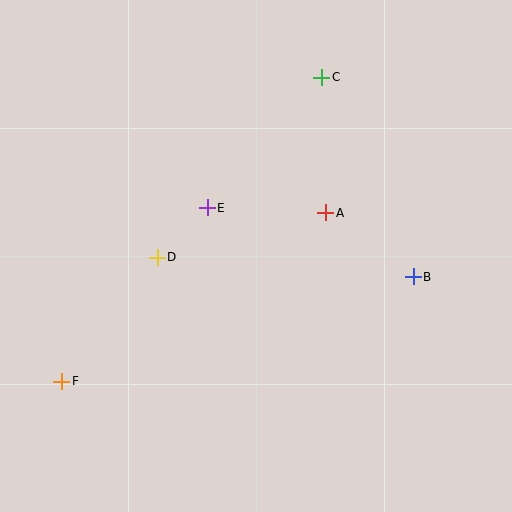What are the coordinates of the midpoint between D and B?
The midpoint between D and B is at (285, 267).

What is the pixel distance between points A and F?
The distance between A and F is 314 pixels.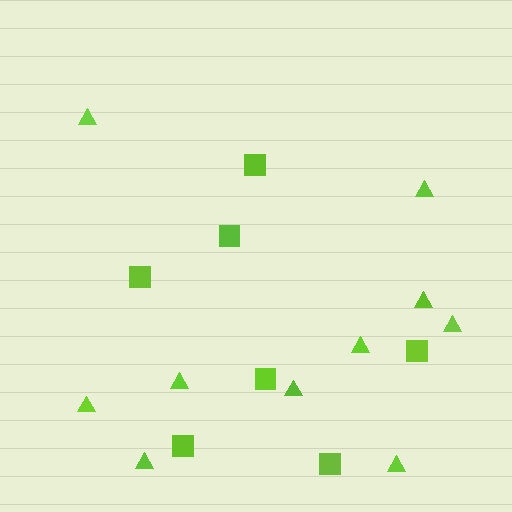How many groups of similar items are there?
There are 2 groups: one group of triangles (10) and one group of squares (7).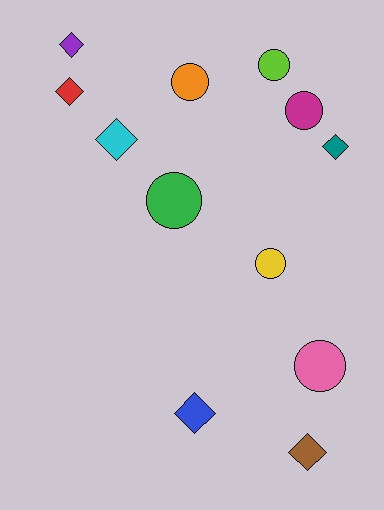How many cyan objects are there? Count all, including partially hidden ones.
There is 1 cyan object.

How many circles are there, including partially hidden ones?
There are 6 circles.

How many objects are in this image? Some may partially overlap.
There are 12 objects.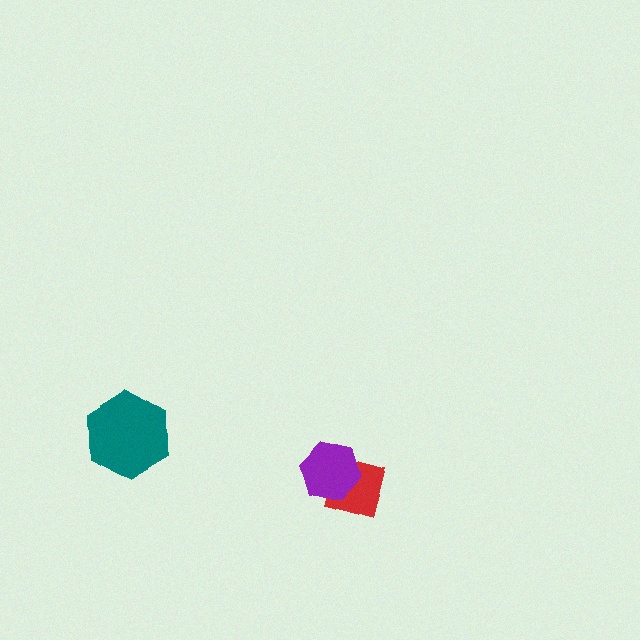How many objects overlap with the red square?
1 object overlaps with the red square.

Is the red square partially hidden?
Yes, it is partially covered by another shape.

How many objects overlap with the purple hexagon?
1 object overlaps with the purple hexagon.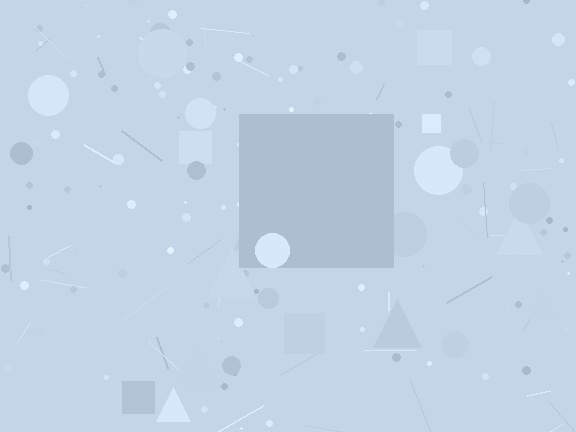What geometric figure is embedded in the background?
A square is embedded in the background.